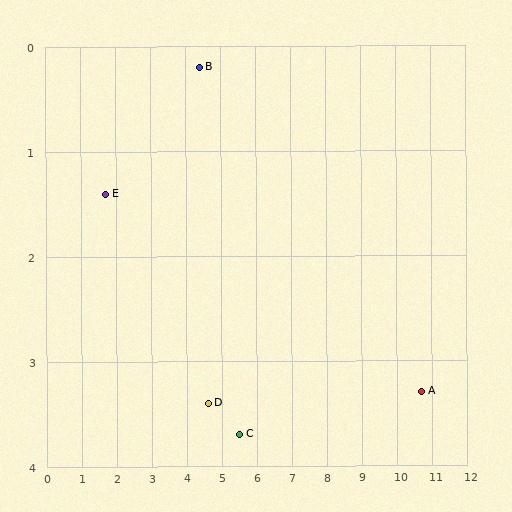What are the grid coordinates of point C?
Point C is at approximately (5.5, 3.7).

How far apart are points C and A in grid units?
Points C and A are about 5.2 grid units apart.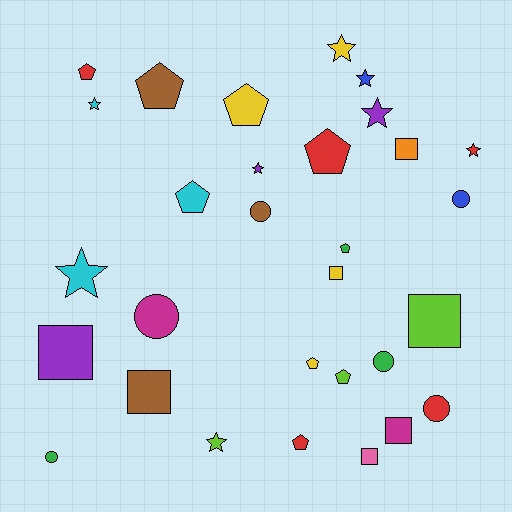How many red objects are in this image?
There are 5 red objects.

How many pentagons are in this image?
There are 9 pentagons.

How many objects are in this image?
There are 30 objects.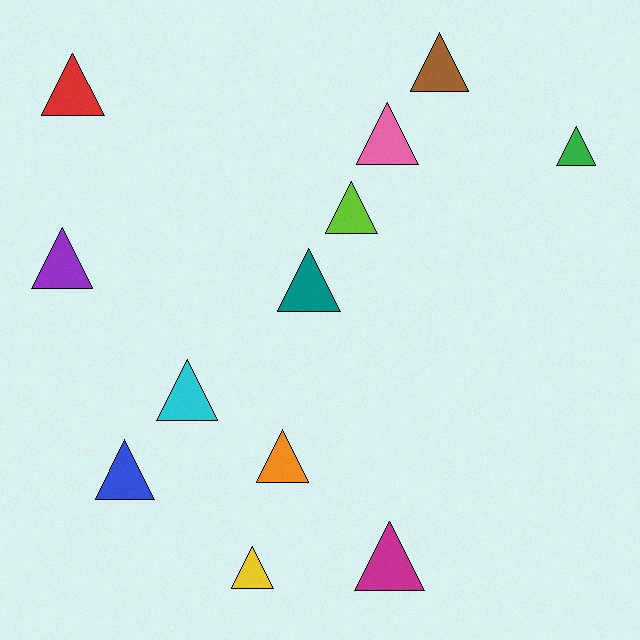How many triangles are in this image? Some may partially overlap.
There are 12 triangles.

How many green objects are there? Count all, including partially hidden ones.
There is 1 green object.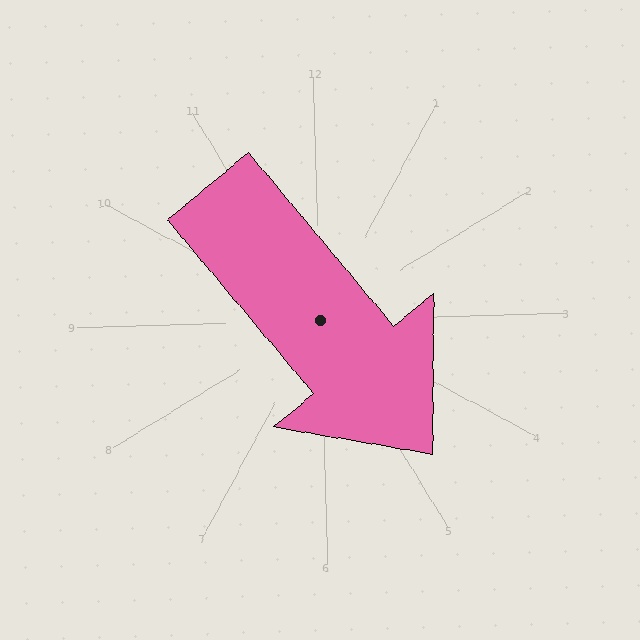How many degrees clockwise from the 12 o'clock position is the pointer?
Approximately 142 degrees.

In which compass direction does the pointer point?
Southeast.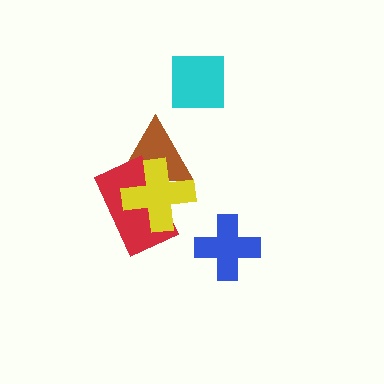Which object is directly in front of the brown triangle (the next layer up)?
The red rectangle is directly in front of the brown triangle.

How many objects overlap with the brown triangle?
2 objects overlap with the brown triangle.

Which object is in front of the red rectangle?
The yellow cross is in front of the red rectangle.